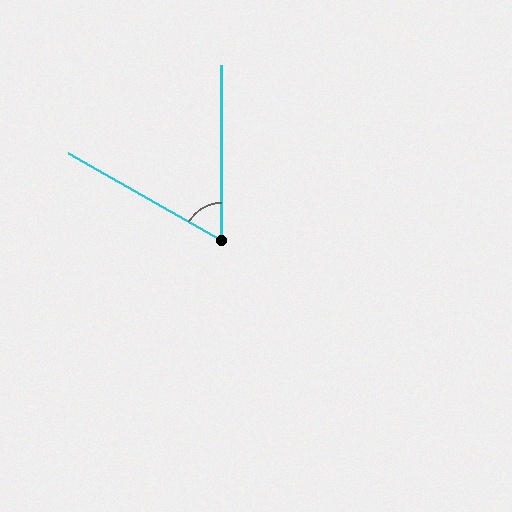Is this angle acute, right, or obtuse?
It is acute.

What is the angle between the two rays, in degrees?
Approximately 60 degrees.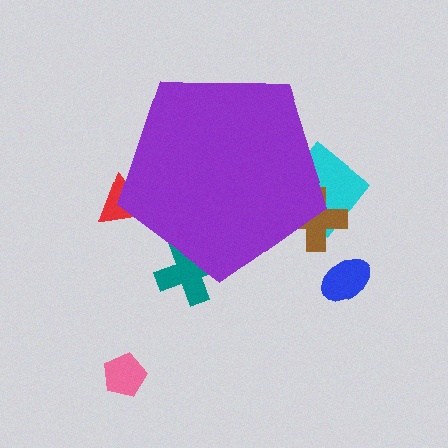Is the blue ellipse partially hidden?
No, the blue ellipse is fully visible.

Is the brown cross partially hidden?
Yes, the brown cross is partially hidden behind the purple pentagon.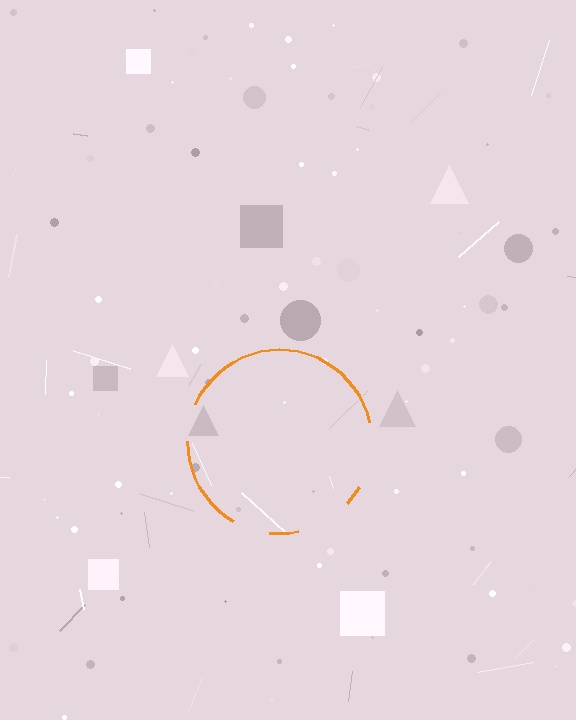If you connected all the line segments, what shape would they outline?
They would outline a circle.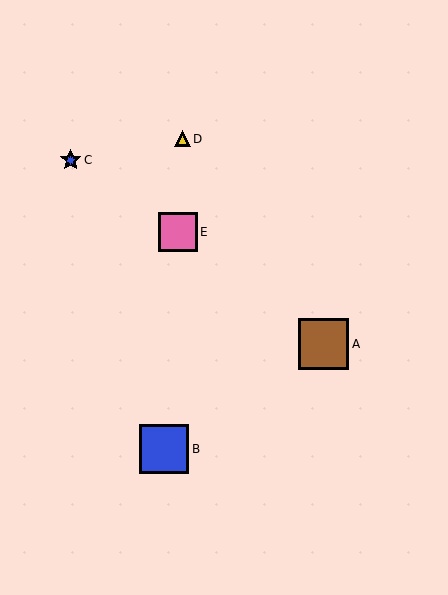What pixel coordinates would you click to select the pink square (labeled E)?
Click at (178, 232) to select the pink square E.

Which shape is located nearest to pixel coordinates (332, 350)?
The brown square (labeled A) at (324, 344) is nearest to that location.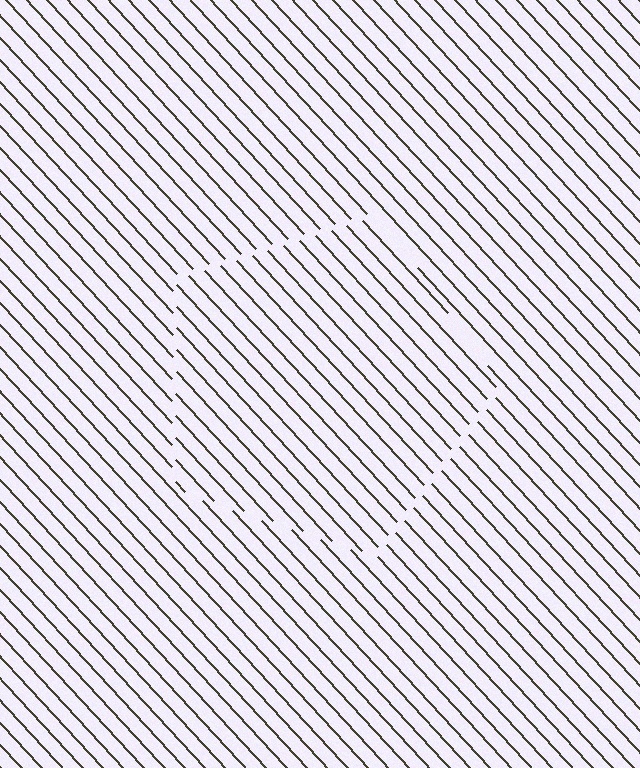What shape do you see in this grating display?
An illusory pentagon. The interior of the shape contains the same grating, shifted by half a period — the contour is defined by the phase discontinuity where line-ends from the inner and outer gratings abut.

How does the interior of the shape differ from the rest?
The interior of the shape contains the same grating, shifted by half a period — the contour is defined by the phase discontinuity where line-ends from the inner and outer gratings abut.